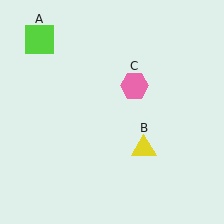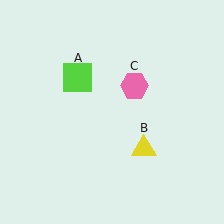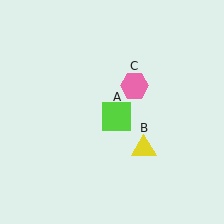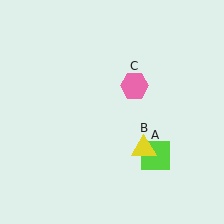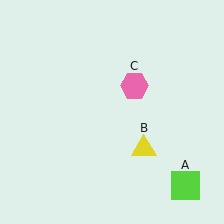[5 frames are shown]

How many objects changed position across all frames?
1 object changed position: lime square (object A).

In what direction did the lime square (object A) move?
The lime square (object A) moved down and to the right.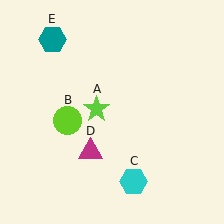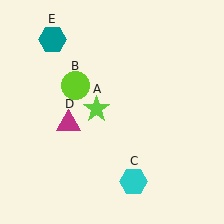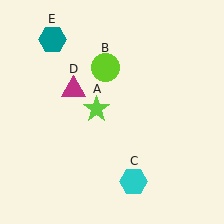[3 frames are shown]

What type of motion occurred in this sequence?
The lime circle (object B), magenta triangle (object D) rotated clockwise around the center of the scene.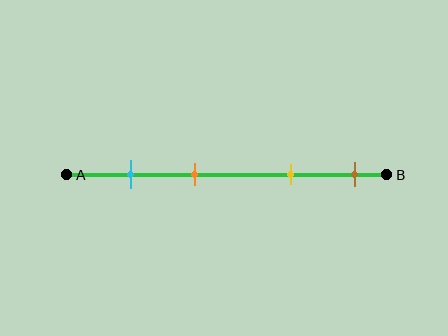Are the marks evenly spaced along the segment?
No, the marks are not evenly spaced.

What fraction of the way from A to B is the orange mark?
The orange mark is approximately 40% (0.4) of the way from A to B.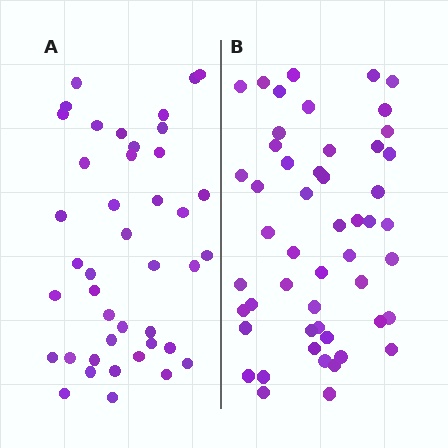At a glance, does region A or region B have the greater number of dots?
Region B (the right region) has more dots.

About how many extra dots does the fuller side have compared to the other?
Region B has roughly 8 or so more dots than region A.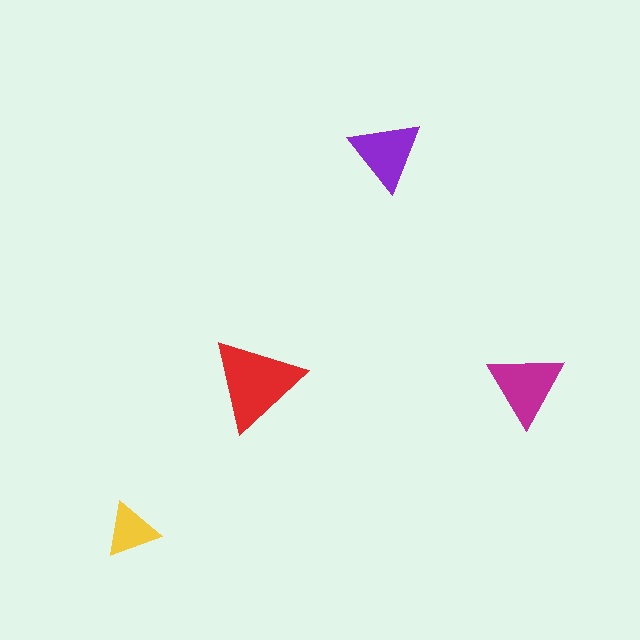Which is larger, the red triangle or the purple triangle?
The red one.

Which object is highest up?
The purple triangle is topmost.